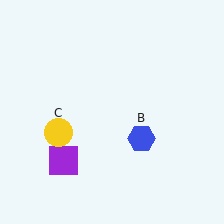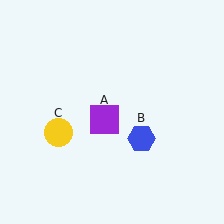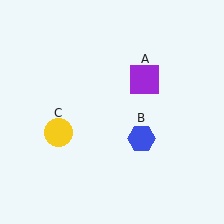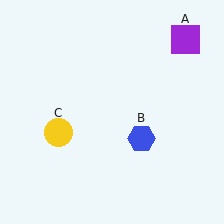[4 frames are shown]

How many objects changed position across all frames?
1 object changed position: purple square (object A).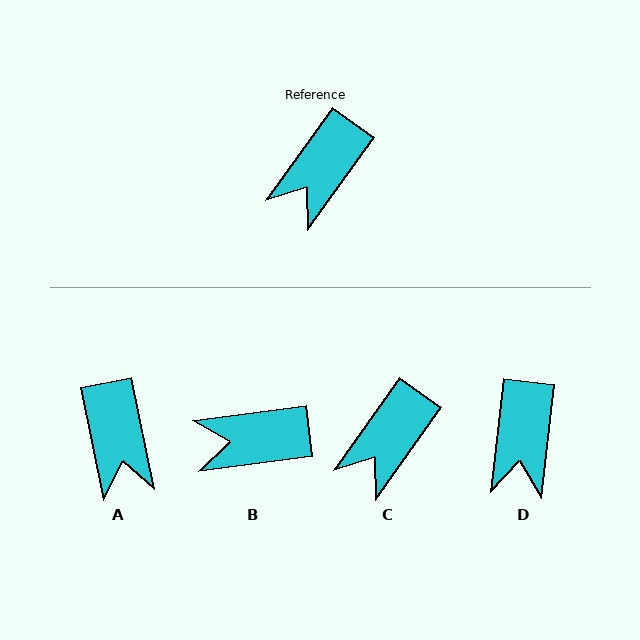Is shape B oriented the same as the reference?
No, it is off by about 47 degrees.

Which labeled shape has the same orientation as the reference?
C.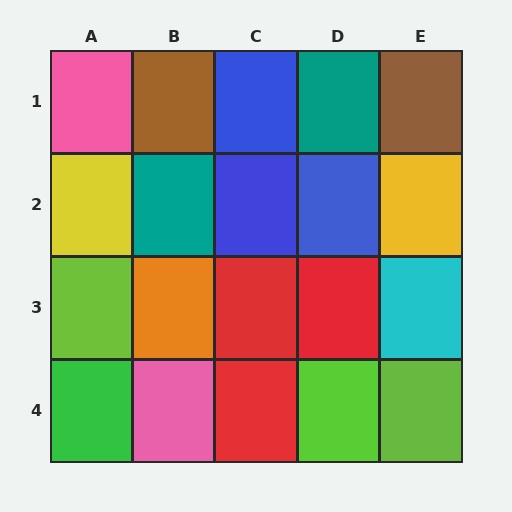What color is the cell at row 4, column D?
Lime.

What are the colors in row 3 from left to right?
Lime, orange, red, red, cyan.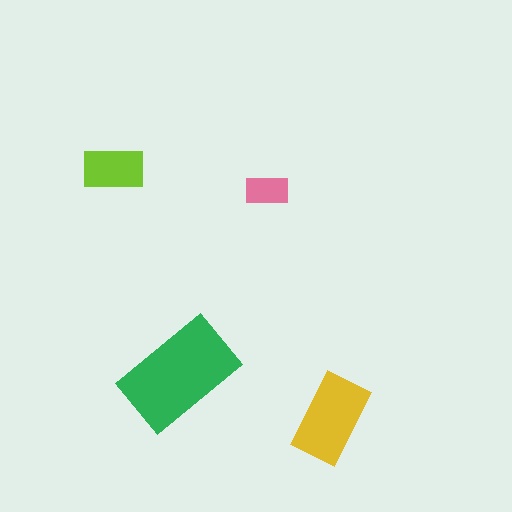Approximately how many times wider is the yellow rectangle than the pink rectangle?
About 2 times wider.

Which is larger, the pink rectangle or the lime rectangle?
The lime one.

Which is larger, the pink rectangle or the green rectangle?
The green one.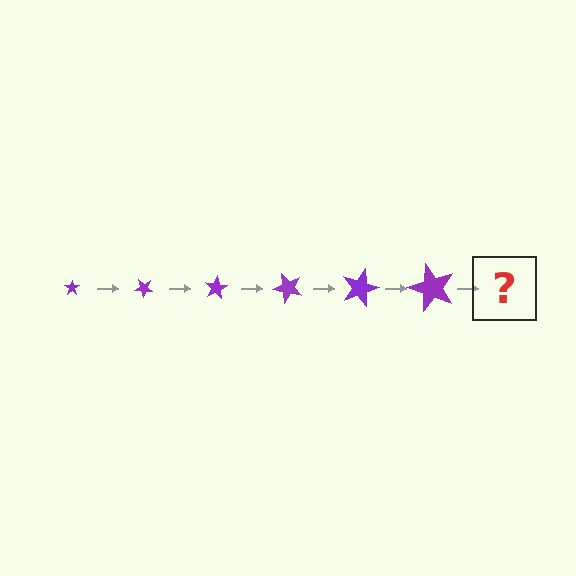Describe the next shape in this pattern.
It should be a star, larger than the previous one and rotated 240 degrees from the start.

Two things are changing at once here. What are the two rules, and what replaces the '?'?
The two rules are that the star grows larger each step and it rotates 40 degrees each step. The '?' should be a star, larger than the previous one and rotated 240 degrees from the start.